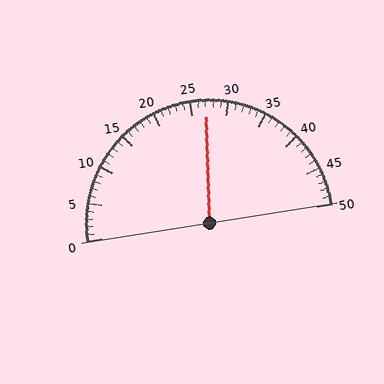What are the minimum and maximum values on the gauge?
The gauge ranges from 0 to 50.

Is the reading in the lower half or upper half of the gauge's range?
The reading is in the upper half of the range (0 to 50).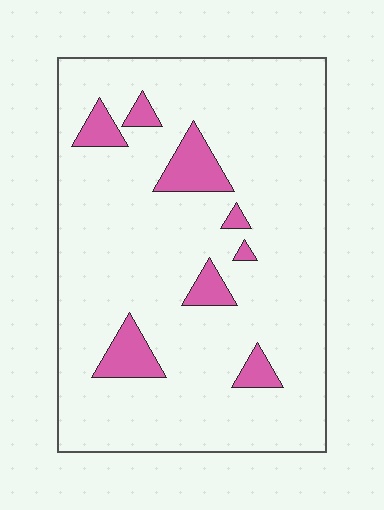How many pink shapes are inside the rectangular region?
8.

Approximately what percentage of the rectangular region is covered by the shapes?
Approximately 10%.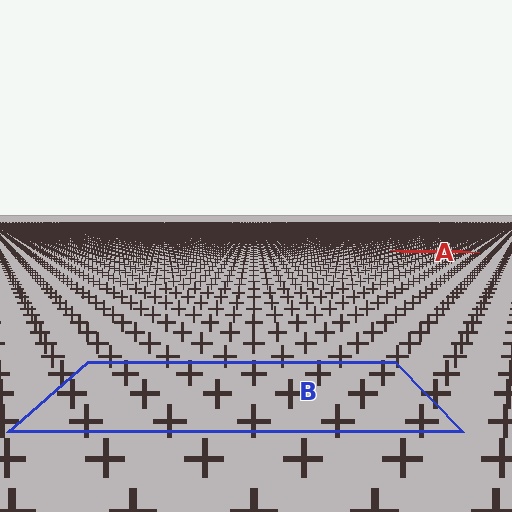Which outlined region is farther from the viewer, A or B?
Region A is farther from the viewer — the texture elements inside it appear smaller and more densely packed.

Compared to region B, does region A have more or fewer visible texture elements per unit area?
Region A has more texture elements per unit area — they are packed more densely because it is farther away.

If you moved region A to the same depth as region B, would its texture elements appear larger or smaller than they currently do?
They would appear larger. At a closer depth, the same texture elements are projected at a bigger on-screen size.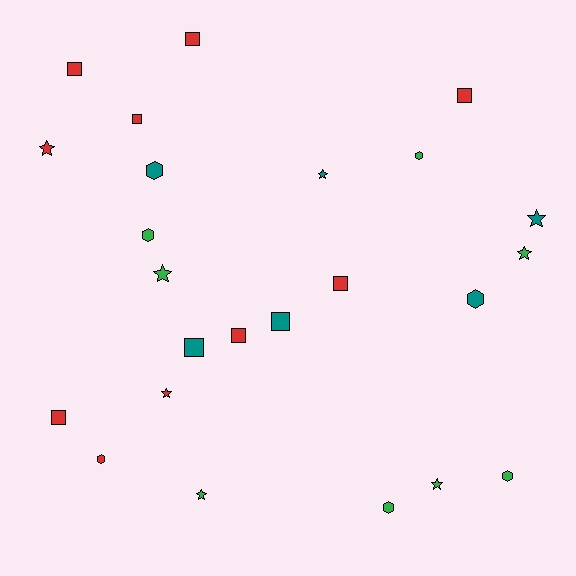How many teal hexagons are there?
There are 2 teal hexagons.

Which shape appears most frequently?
Square, with 9 objects.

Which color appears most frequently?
Red, with 10 objects.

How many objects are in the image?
There are 24 objects.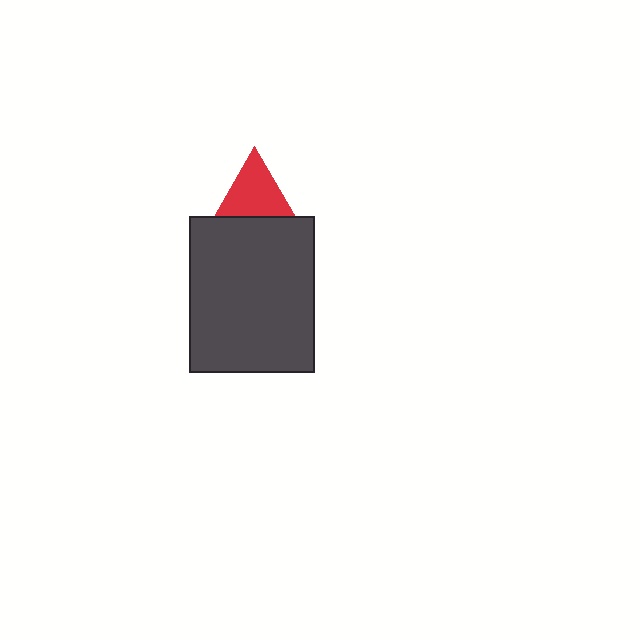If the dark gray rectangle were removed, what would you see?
You would see the complete red triangle.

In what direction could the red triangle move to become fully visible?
The red triangle could move up. That would shift it out from behind the dark gray rectangle entirely.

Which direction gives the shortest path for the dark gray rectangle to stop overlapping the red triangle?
Moving down gives the shortest separation.